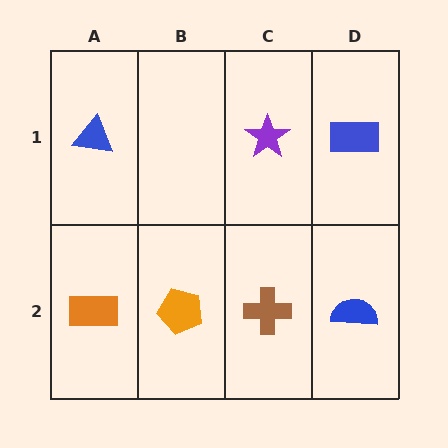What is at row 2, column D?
A blue semicircle.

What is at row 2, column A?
An orange rectangle.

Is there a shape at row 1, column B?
No, that cell is empty.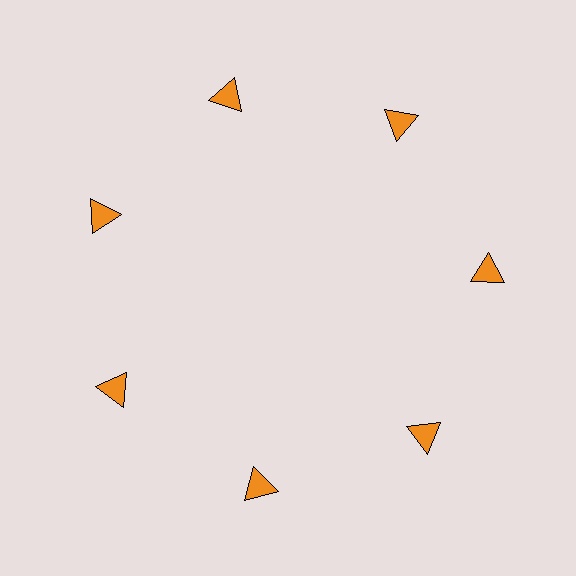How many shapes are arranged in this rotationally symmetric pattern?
There are 7 shapes, arranged in 7 groups of 1.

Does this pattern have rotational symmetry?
Yes, this pattern has 7-fold rotational symmetry. It looks the same after rotating 51 degrees around the center.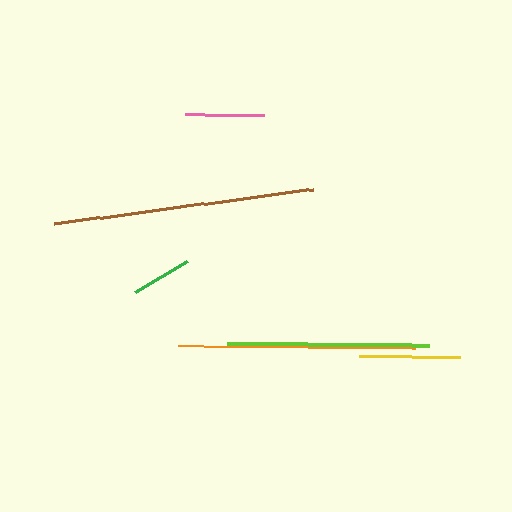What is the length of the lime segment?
The lime segment is approximately 202 pixels long.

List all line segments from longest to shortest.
From longest to shortest: brown, orange, lime, yellow, pink, green.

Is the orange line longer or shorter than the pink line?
The orange line is longer than the pink line.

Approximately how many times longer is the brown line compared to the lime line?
The brown line is approximately 1.3 times the length of the lime line.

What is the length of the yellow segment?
The yellow segment is approximately 101 pixels long.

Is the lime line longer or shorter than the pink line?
The lime line is longer than the pink line.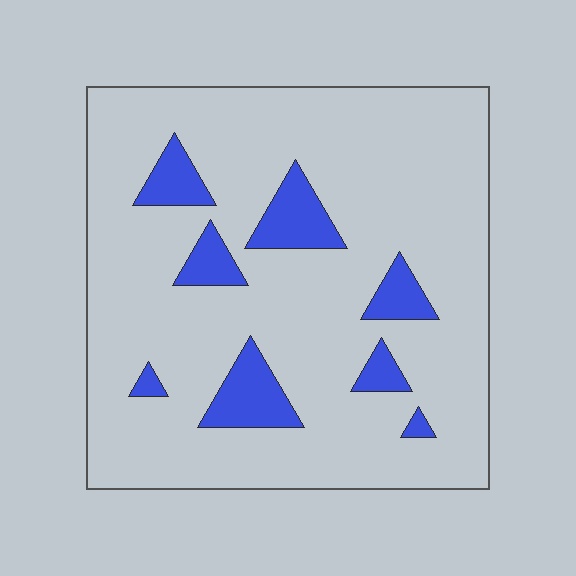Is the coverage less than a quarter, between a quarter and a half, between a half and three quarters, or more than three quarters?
Less than a quarter.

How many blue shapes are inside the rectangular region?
8.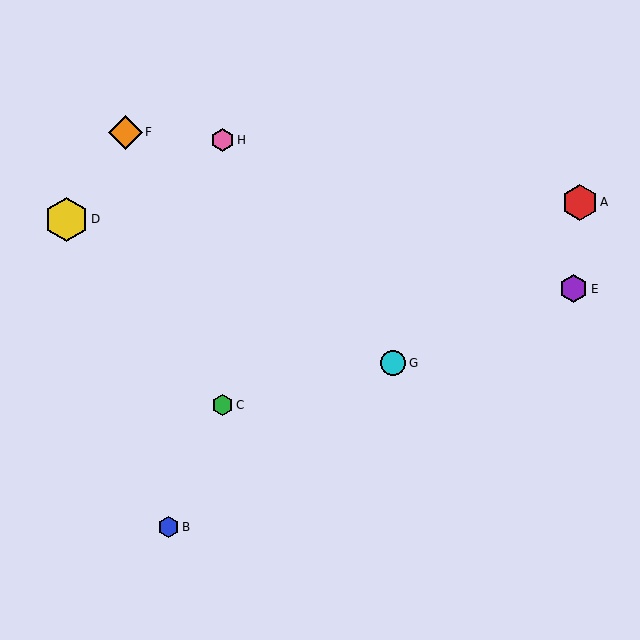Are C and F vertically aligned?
No, C is at x≈222 and F is at x≈126.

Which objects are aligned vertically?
Objects C, H are aligned vertically.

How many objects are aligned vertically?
2 objects (C, H) are aligned vertically.